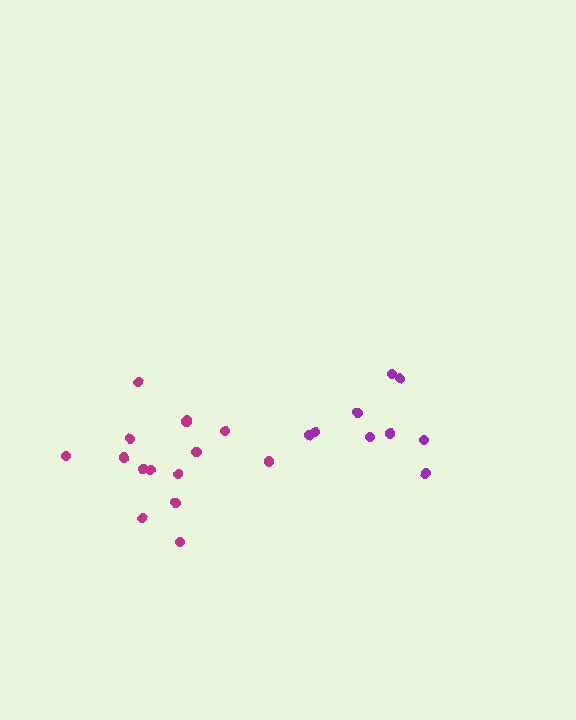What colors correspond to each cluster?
The clusters are colored: magenta, purple.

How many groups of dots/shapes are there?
There are 2 groups.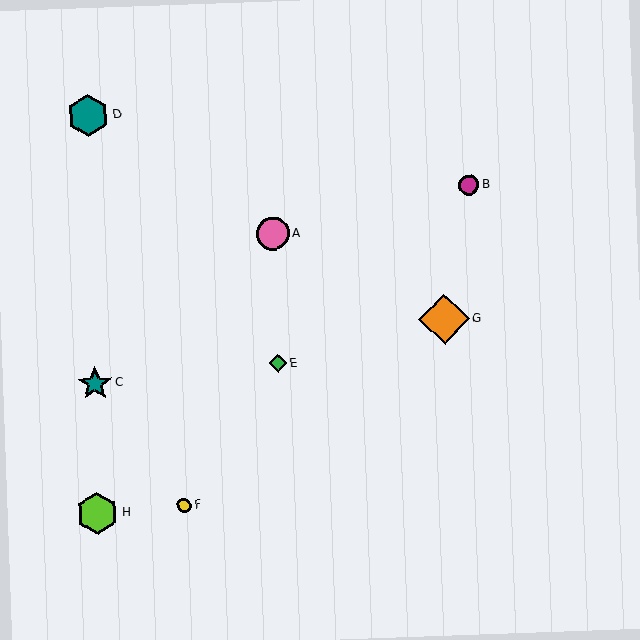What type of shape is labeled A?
Shape A is a pink circle.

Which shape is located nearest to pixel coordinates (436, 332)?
The orange diamond (labeled G) at (444, 319) is nearest to that location.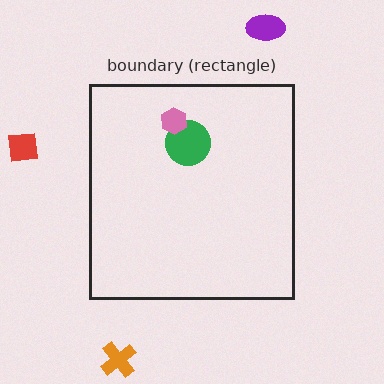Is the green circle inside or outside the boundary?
Inside.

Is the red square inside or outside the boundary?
Outside.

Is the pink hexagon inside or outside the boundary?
Inside.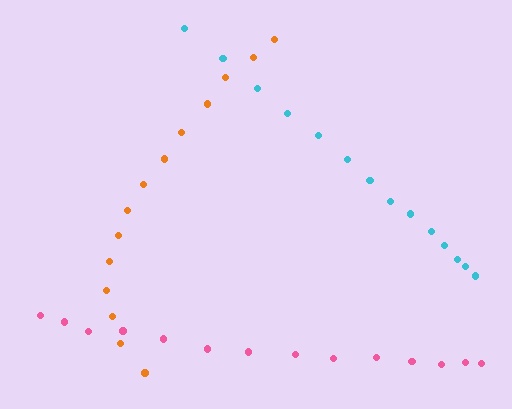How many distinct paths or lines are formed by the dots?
There are 3 distinct paths.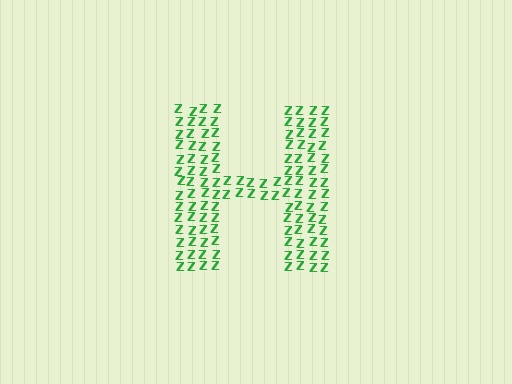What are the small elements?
The small elements are letter Z's.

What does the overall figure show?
The overall figure shows the letter H.